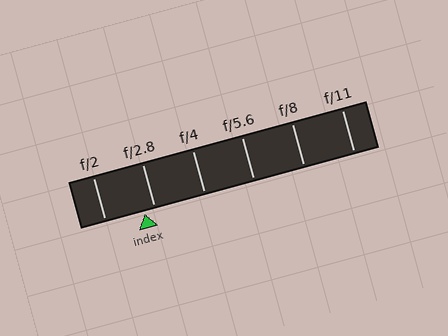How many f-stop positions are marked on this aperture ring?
There are 6 f-stop positions marked.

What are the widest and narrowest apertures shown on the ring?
The widest aperture shown is f/2 and the narrowest is f/11.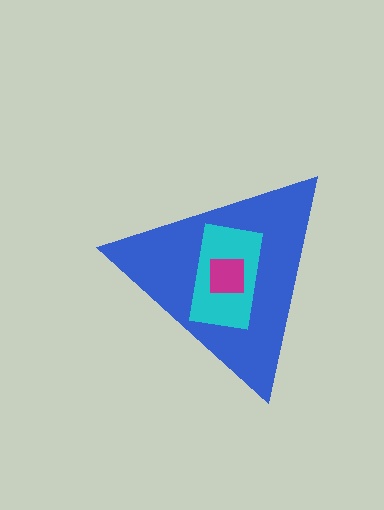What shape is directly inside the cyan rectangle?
The magenta square.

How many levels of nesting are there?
3.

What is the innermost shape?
The magenta square.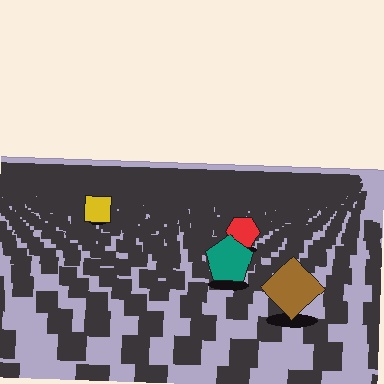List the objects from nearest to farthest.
From nearest to farthest: the brown diamond, the teal pentagon, the red hexagon, the yellow square.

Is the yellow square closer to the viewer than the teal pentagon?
No. The teal pentagon is closer — you can tell from the texture gradient: the ground texture is coarser near it.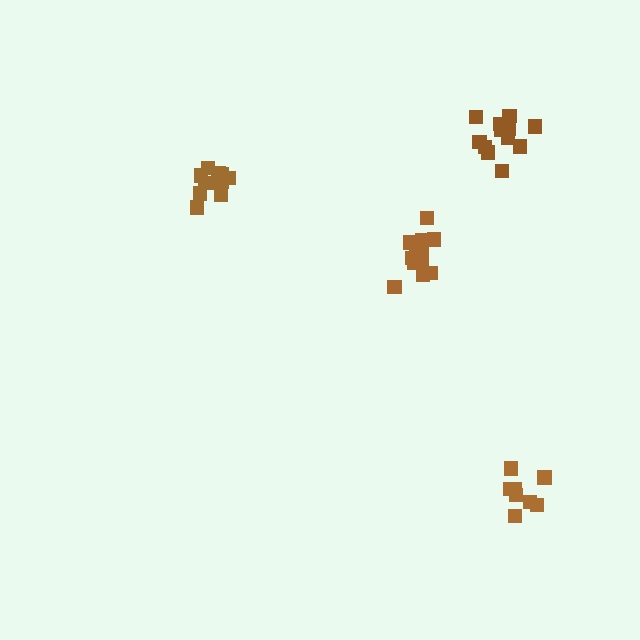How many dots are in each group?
Group 1: 8 dots, Group 2: 12 dots, Group 3: 11 dots, Group 4: 13 dots (44 total).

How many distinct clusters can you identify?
There are 4 distinct clusters.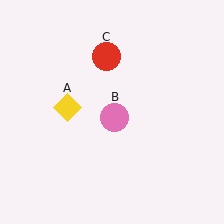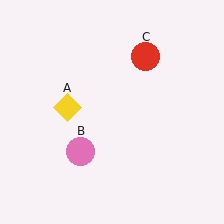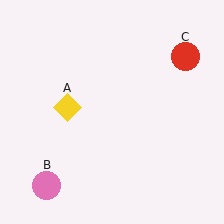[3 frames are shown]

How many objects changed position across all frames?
2 objects changed position: pink circle (object B), red circle (object C).